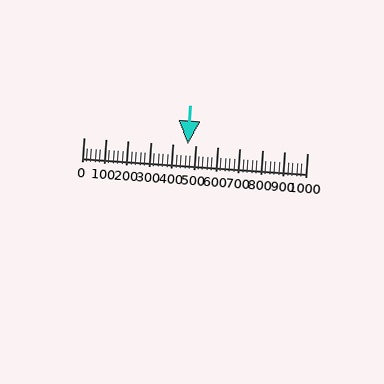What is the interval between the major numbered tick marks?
The major tick marks are spaced 100 units apart.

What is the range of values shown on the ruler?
The ruler shows values from 0 to 1000.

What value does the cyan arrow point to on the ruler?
The cyan arrow points to approximately 468.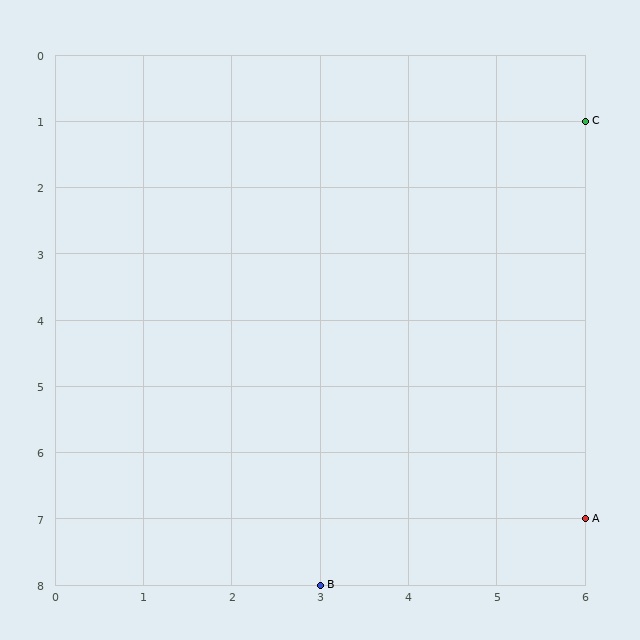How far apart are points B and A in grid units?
Points B and A are 3 columns and 1 row apart (about 3.2 grid units diagonally).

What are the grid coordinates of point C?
Point C is at grid coordinates (6, 1).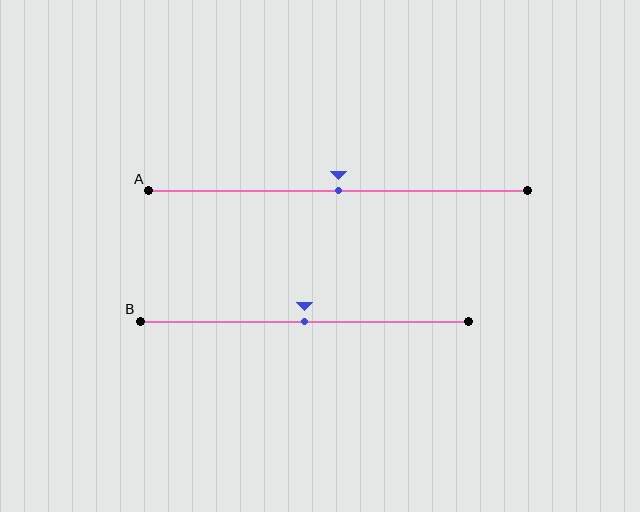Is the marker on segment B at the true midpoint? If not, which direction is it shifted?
Yes, the marker on segment B is at the true midpoint.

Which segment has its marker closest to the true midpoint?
Segment A has its marker closest to the true midpoint.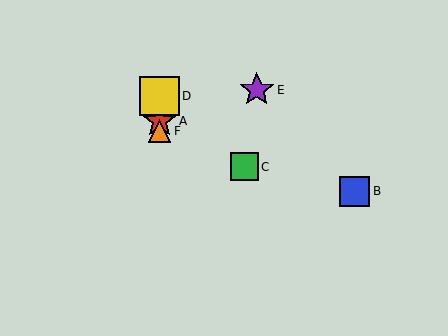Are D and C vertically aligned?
No, D is at x≈160 and C is at x≈244.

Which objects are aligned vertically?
Objects A, D, F are aligned vertically.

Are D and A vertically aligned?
Yes, both are at x≈160.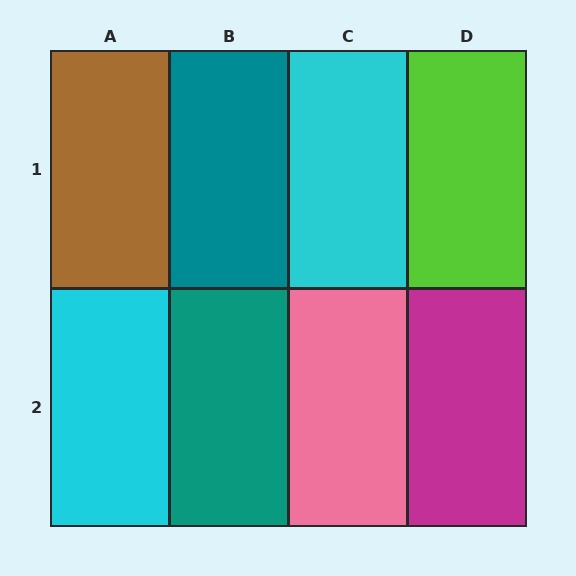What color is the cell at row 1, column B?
Teal.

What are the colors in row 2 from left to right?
Cyan, teal, pink, magenta.